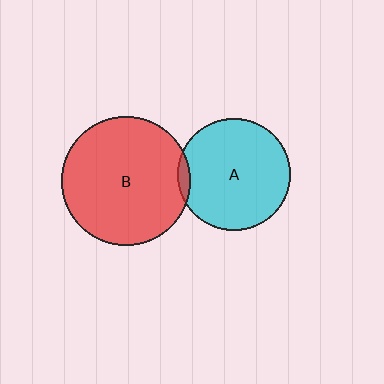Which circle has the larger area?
Circle B (red).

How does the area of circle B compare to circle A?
Approximately 1.3 times.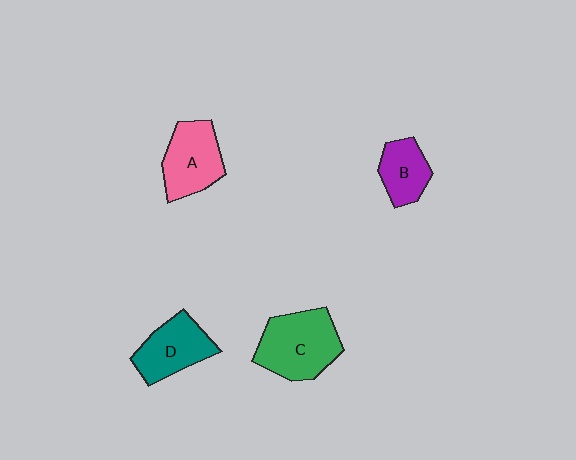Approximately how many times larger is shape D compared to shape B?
Approximately 1.3 times.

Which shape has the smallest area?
Shape B (purple).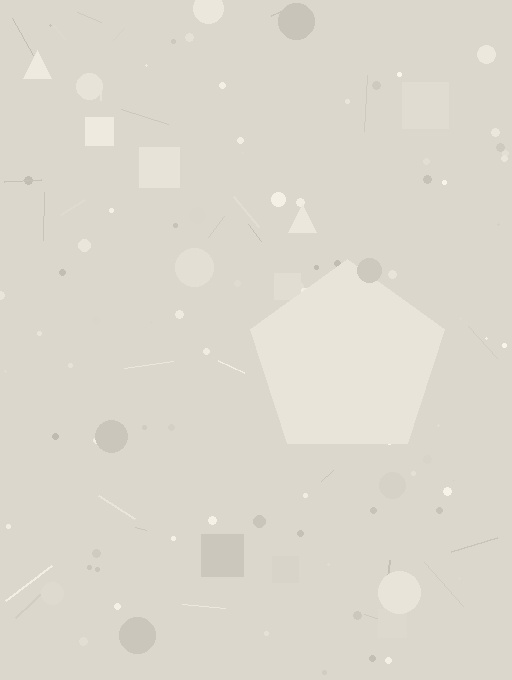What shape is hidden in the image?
A pentagon is hidden in the image.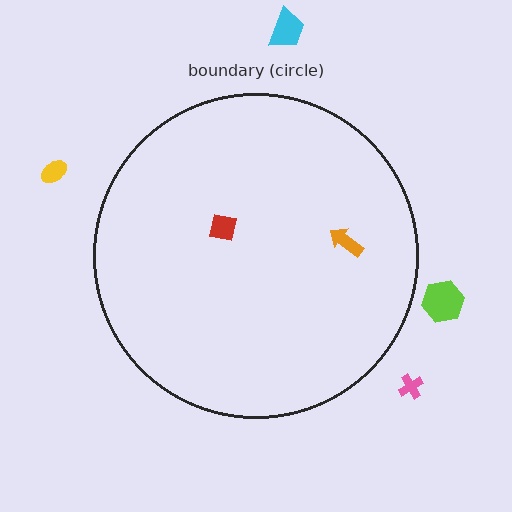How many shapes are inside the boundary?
2 inside, 4 outside.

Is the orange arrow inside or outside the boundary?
Inside.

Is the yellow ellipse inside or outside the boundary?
Outside.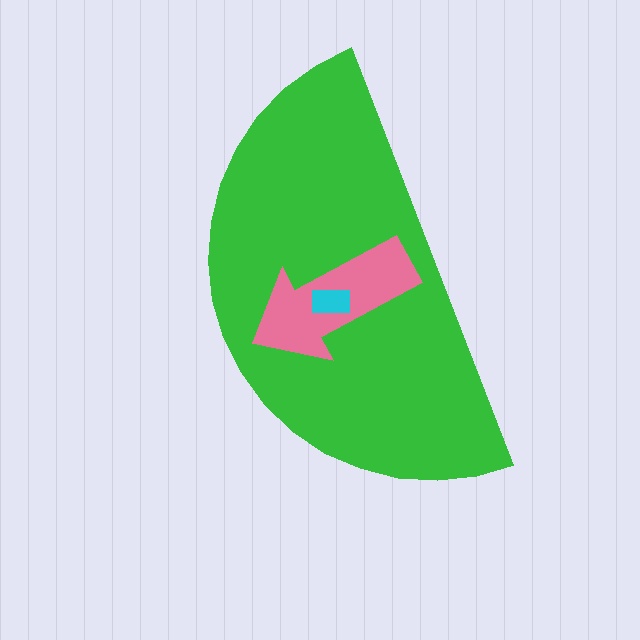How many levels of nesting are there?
3.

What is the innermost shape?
The cyan rectangle.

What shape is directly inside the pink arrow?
The cyan rectangle.